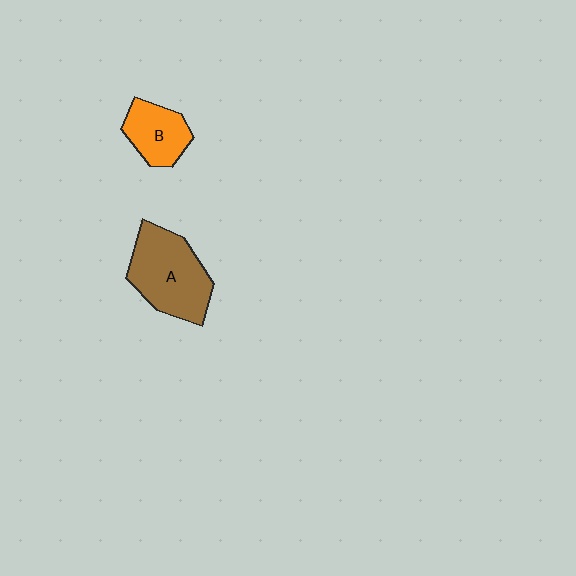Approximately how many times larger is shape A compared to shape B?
Approximately 1.7 times.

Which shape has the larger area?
Shape A (brown).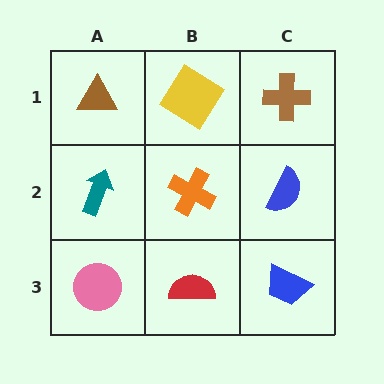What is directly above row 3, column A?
A teal arrow.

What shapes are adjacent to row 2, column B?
A yellow diamond (row 1, column B), a red semicircle (row 3, column B), a teal arrow (row 2, column A), a blue semicircle (row 2, column C).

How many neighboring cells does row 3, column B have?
3.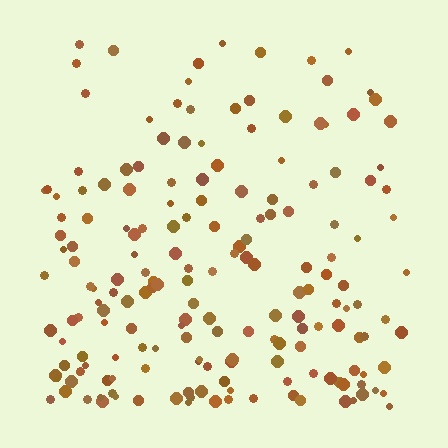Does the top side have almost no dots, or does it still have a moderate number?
Still a moderate number, just noticeably fewer than the bottom.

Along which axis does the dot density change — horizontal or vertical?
Vertical.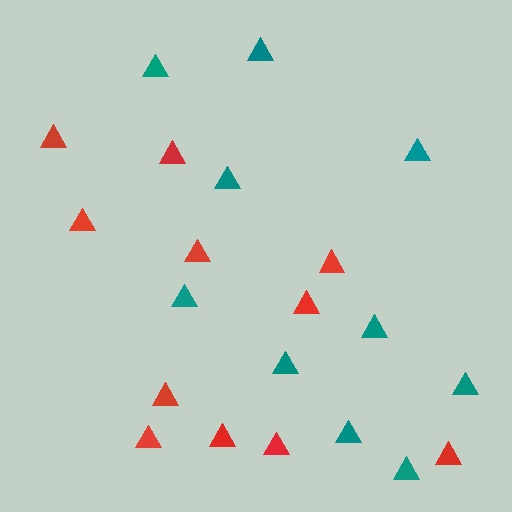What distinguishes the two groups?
There are 2 groups: one group of teal triangles (10) and one group of red triangles (11).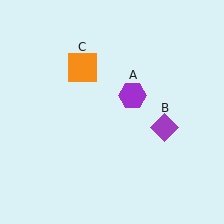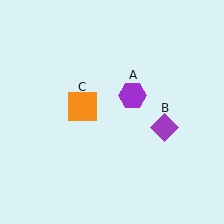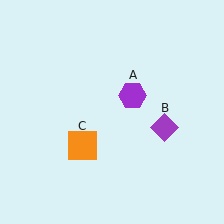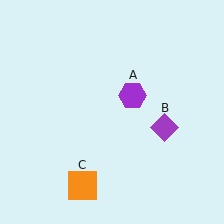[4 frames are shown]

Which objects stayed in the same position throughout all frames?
Purple hexagon (object A) and purple diamond (object B) remained stationary.